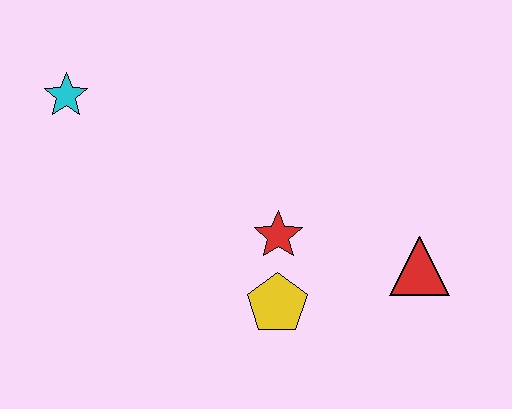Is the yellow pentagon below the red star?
Yes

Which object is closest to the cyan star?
The red star is closest to the cyan star.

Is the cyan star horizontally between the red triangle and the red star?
No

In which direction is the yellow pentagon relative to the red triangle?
The yellow pentagon is to the left of the red triangle.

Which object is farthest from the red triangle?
The cyan star is farthest from the red triangle.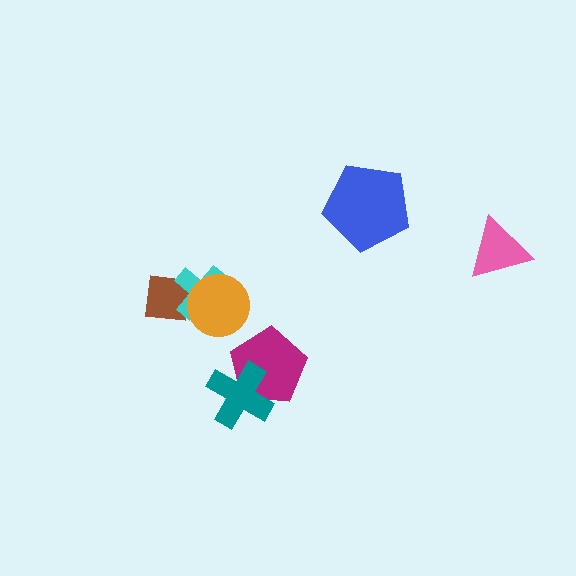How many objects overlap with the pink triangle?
0 objects overlap with the pink triangle.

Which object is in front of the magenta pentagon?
The teal cross is in front of the magenta pentagon.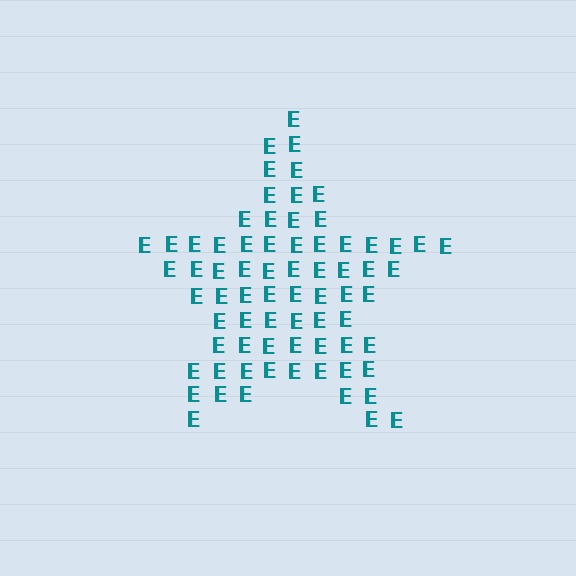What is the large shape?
The large shape is a star.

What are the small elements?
The small elements are letter E's.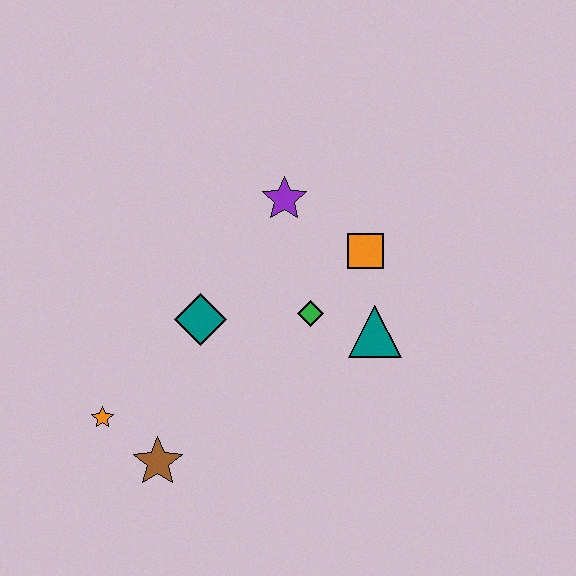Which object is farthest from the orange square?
The orange star is farthest from the orange square.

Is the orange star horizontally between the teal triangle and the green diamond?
No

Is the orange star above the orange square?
No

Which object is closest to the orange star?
The brown star is closest to the orange star.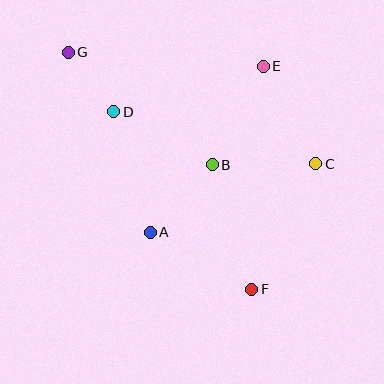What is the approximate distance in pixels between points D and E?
The distance between D and E is approximately 157 pixels.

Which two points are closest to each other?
Points D and G are closest to each other.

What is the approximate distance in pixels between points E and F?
The distance between E and F is approximately 223 pixels.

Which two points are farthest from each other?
Points F and G are farthest from each other.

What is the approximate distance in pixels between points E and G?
The distance between E and G is approximately 195 pixels.